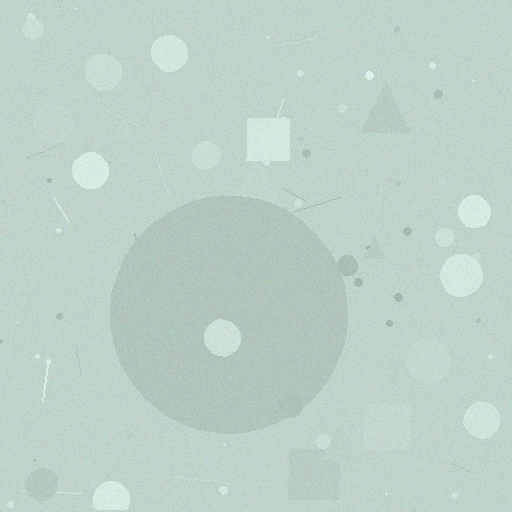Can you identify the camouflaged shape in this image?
The camouflaged shape is a circle.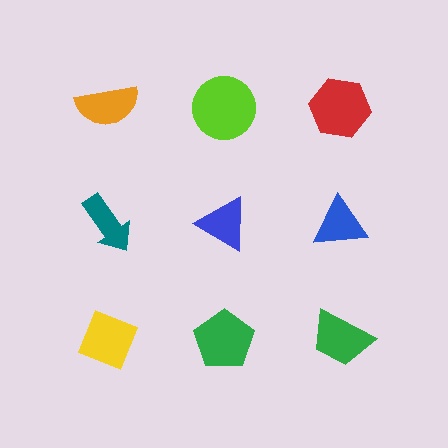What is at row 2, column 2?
A blue triangle.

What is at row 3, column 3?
A green trapezoid.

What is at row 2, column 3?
A blue triangle.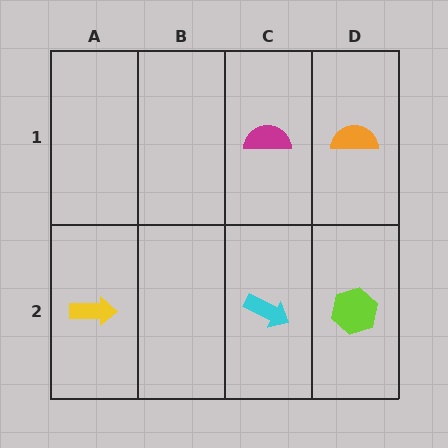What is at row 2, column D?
A lime hexagon.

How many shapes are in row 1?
2 shapes.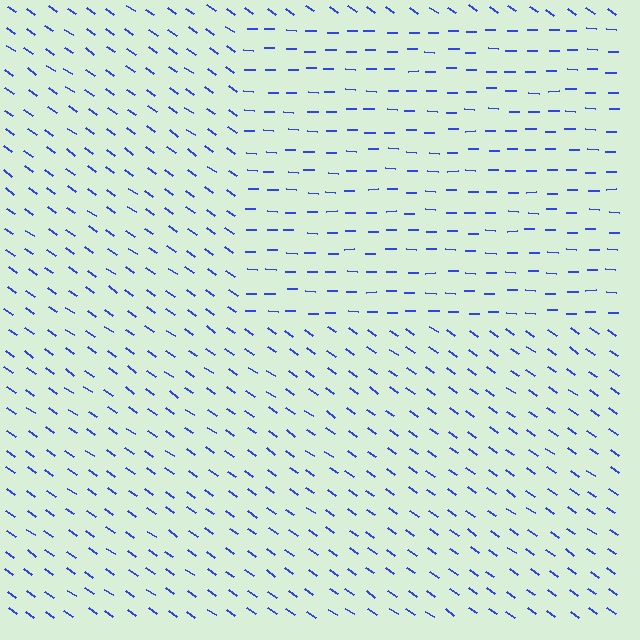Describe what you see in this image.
The image is filled with small blue line segments. A rectangle region in the image has lines oriented differently from the surrounding lines, creating a visible texture boundary.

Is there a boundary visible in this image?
Yes, there is a texture boundary formed by a change in line orientation.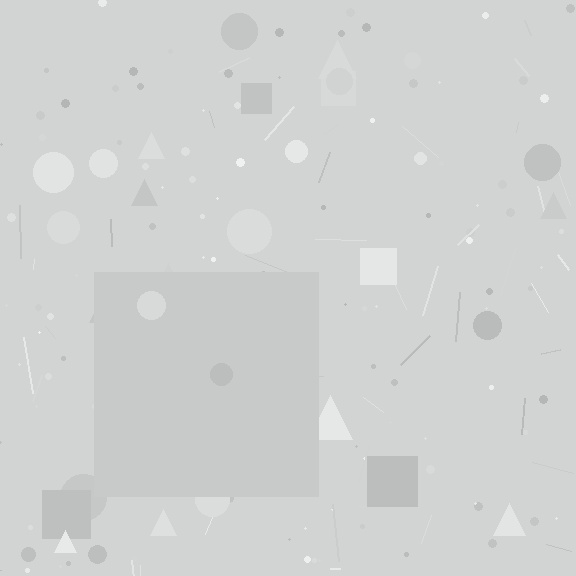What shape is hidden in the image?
A square is hidden in the image.